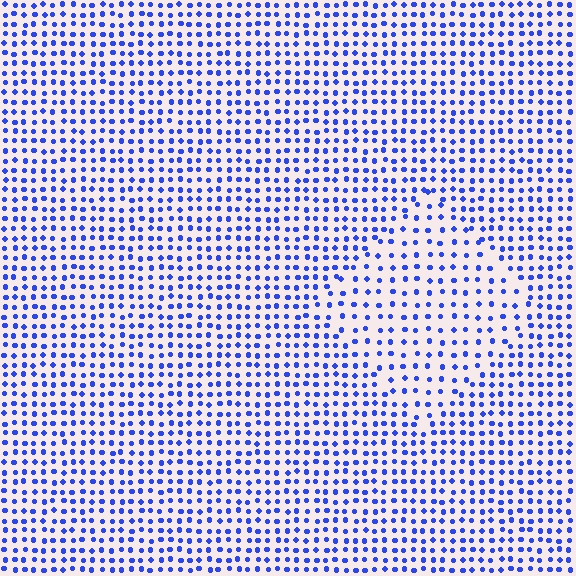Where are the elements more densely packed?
The elements are more densely packed outside the diamond boundary.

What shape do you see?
I see a diamond.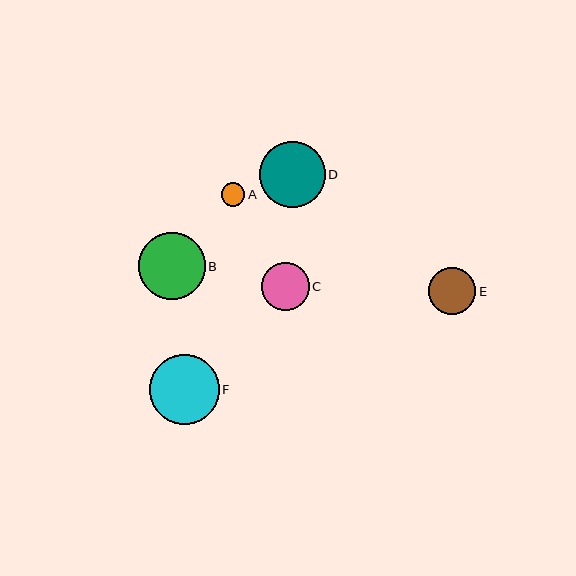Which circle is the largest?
Circle F is the largest with a size of approximately 70 pixels.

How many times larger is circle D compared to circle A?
Circle D is approximately 2.8 times the size of circle A.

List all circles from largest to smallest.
From largest to smallest: F, B, D, C, E, A.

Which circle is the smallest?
Circle A is the smallest with a size of approximately 23 pixels.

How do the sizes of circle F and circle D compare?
Circle F and circle D are approximately the same size.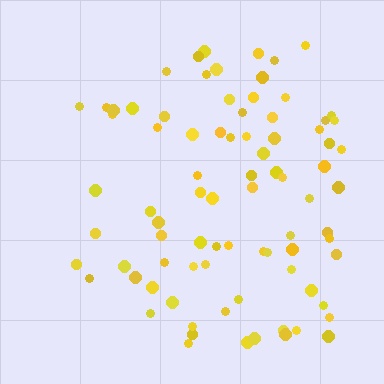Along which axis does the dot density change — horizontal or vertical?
Horizontal.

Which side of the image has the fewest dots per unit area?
The left.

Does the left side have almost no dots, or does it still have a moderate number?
Still a moderate number, just noticeably fewer than the right.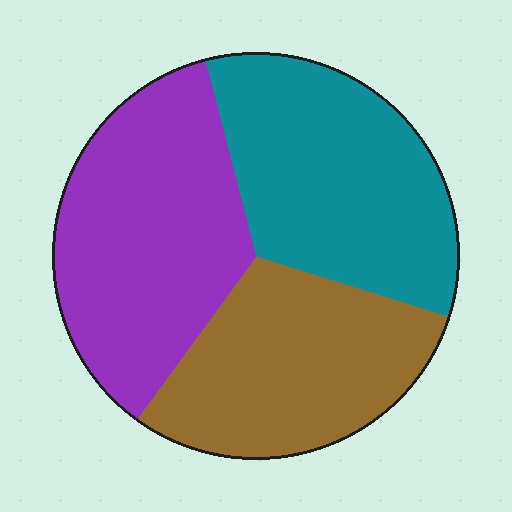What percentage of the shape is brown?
Brown covers about 30% of the shape.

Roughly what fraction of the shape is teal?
Teal takes up between a third and a half of the shape.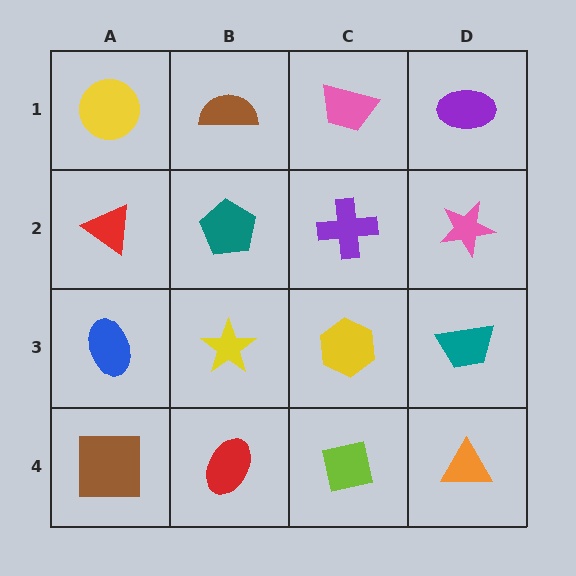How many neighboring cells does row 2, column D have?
3.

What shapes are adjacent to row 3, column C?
A purple cross (row 2, column C), a lime square (row 4, column C), a yellow star (row 3, column B), a teal trapezoid (row 3, column D).